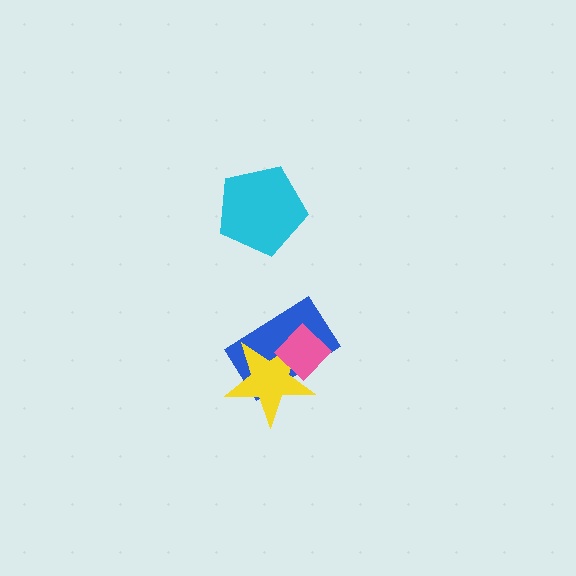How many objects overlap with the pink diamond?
2 objects overlap with the pink diamond.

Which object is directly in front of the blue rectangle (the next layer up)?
The yellow star is directly in front of the blue rectangle.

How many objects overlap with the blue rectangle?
2 objects overlap with the blue rectangle.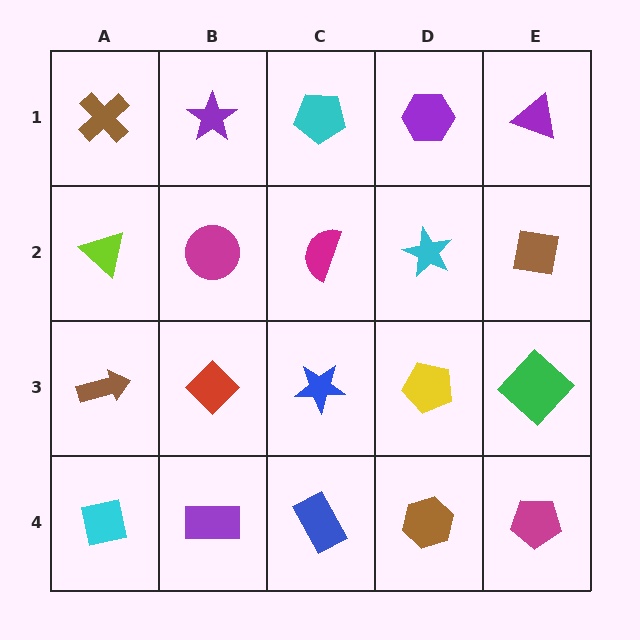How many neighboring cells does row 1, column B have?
3.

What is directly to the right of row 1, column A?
A purple star.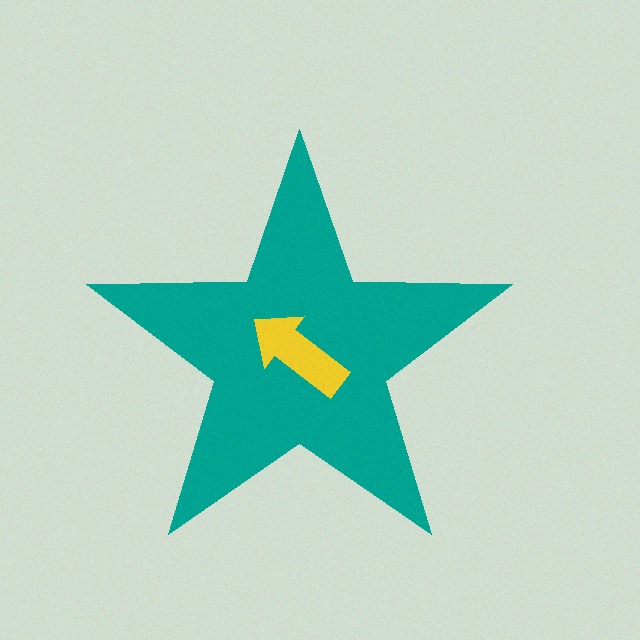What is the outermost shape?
The teal star.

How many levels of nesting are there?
2.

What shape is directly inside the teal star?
The yellow arrow.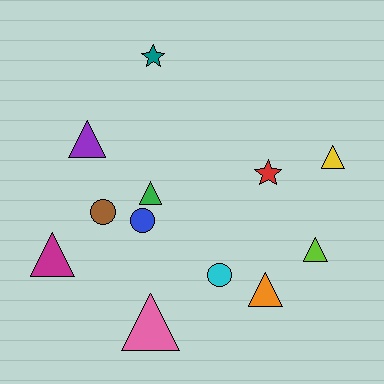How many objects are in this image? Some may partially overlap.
There are 12 objects.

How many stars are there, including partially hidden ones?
There are 2 stars.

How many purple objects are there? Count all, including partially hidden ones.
There is 1 purple object.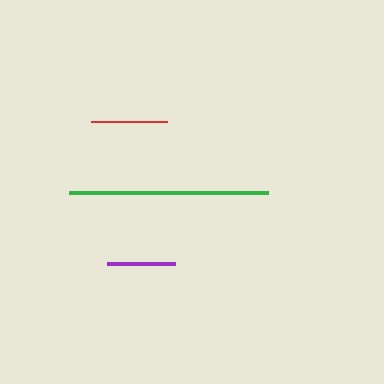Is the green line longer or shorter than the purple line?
The green line is longer than the purple line.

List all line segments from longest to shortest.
From longest to shortest: green, red, purple.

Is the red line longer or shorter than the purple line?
The red line is longer than the purple line.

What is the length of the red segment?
The red segment is approximately 77 pixels long.